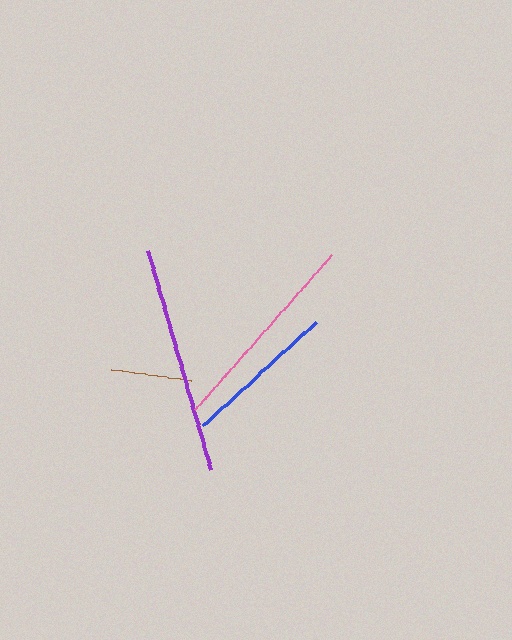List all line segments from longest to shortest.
From longest to shortest: purple, pink, blue, brown.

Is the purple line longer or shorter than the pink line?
The purple line is longer than the pink line.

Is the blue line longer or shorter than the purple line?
The purple line is longer than the blue line.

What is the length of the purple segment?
The purple segment is approximately 227 pixels long.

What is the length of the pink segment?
The pink segment is approximately 207 pixels long.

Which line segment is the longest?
The purple line is the longest at approximately 227 pixels.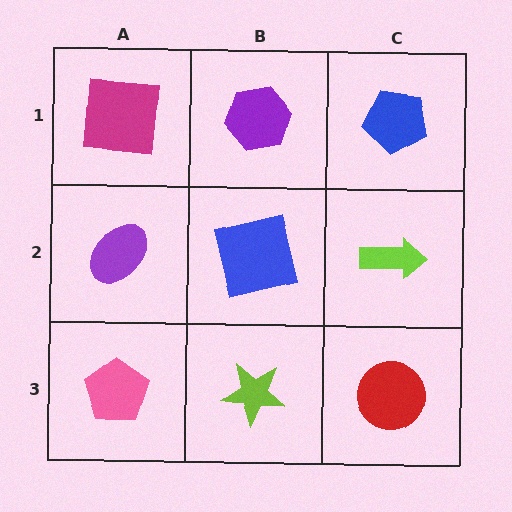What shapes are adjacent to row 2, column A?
A magenta square (row 1, column A), a pink pentagon (row 3, column A), a blue square (row 2, column B).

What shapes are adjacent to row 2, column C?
A blue pentagon (row 1, column C), a red circle (row 3, column C), a blue square (row 2, column B).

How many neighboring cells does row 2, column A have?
3.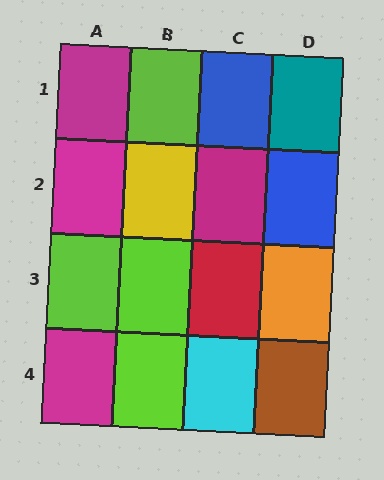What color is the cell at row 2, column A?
Magenta.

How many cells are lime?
4 cells are lime.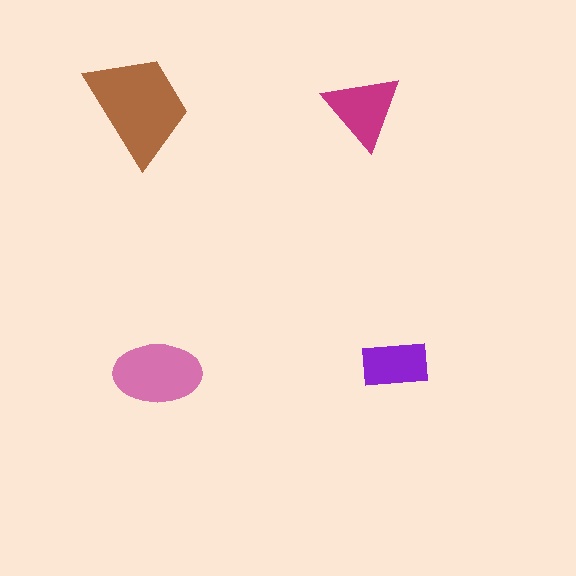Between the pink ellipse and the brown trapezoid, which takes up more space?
The brown trapezoid.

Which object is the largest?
The brown trapezoid.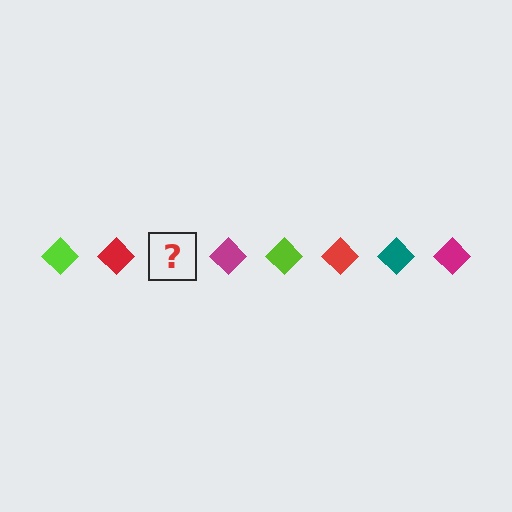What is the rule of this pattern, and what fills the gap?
The rule is that the pattern cycles through lime, red, teal, magenta diamonds. The gap should be filled with a teal diamond.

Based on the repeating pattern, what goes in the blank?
The blank should be a teal diamond.